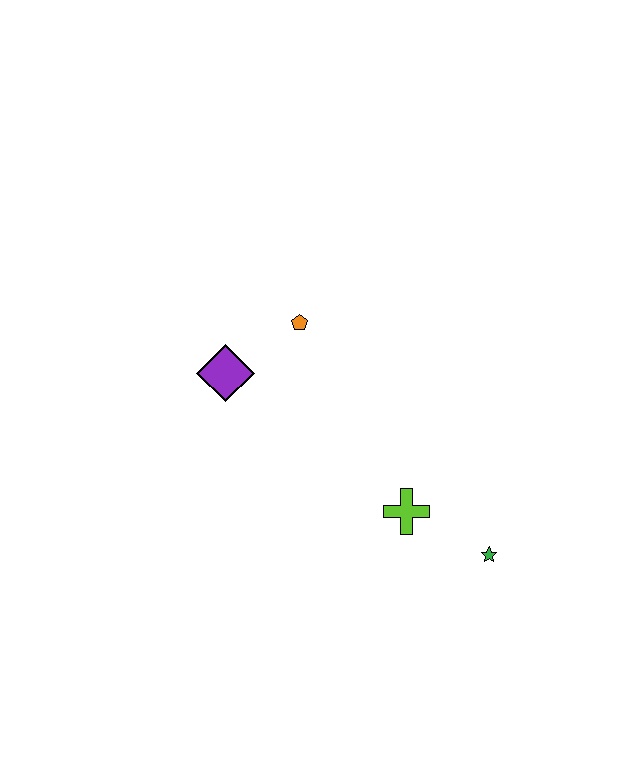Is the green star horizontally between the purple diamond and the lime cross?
No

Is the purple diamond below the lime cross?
No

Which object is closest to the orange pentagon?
The purple diamond is closest to the orange pentagon.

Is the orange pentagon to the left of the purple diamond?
No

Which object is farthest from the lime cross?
The purple diamond is farthest from the lime cross.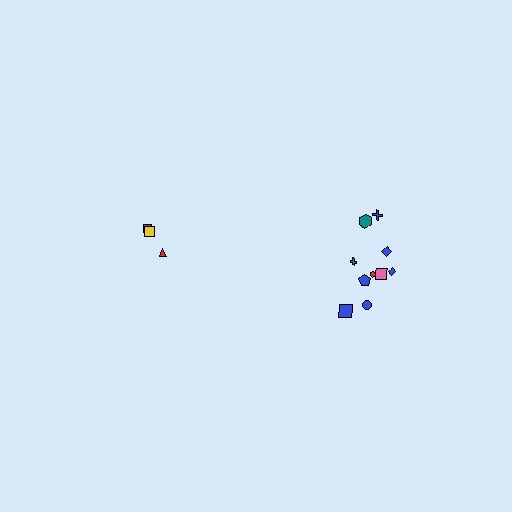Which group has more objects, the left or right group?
The right group.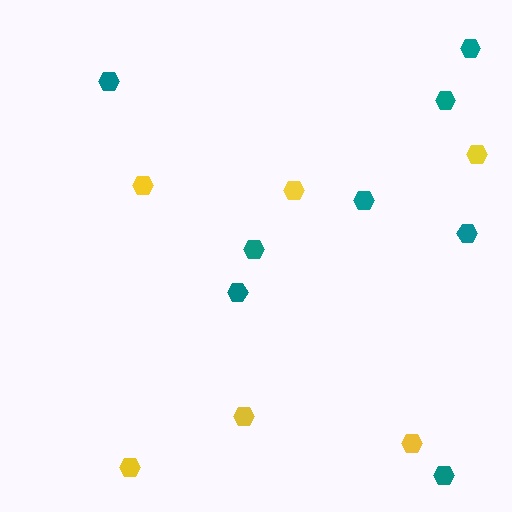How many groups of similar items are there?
There are 2 groups: one group of yellow hexagons (6) and one group of teal hexagons (8).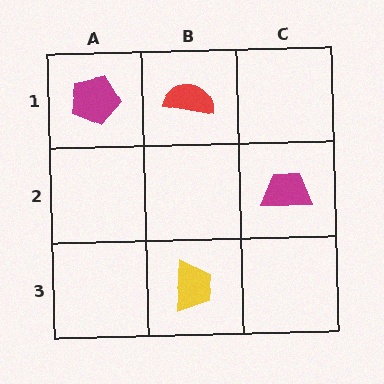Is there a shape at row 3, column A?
No, that cell is empty.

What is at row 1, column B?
A red semicircle.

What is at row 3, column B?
A yellow trapezoid.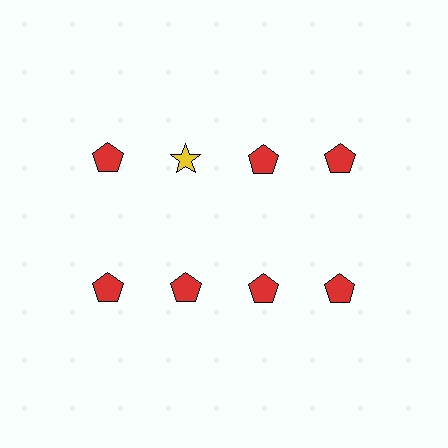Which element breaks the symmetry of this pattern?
The yellow star in the top row, second from left column breaks the symmetry. All other shapes are red pentagons.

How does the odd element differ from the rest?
It differs in both color (yellow instead of red) and shape (star instead of pentagon).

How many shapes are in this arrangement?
There are 8 shapes arranged in a grid pattern.